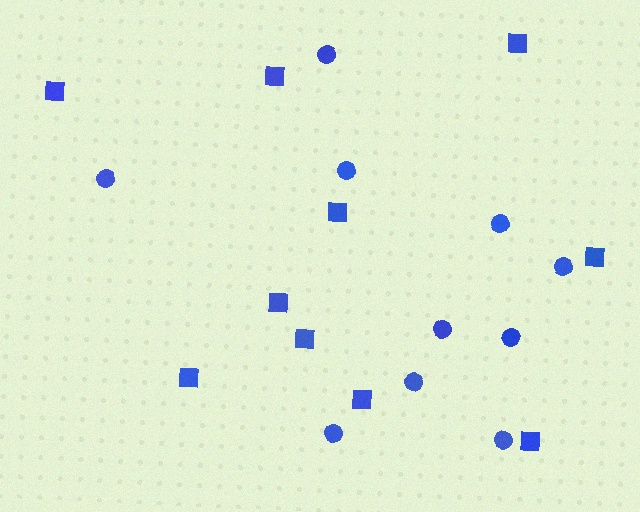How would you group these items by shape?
There are 2 groups: one group of squares (10) and one group of circles (10).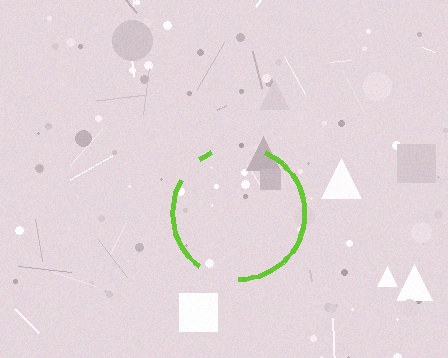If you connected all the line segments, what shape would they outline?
They would outline a circle.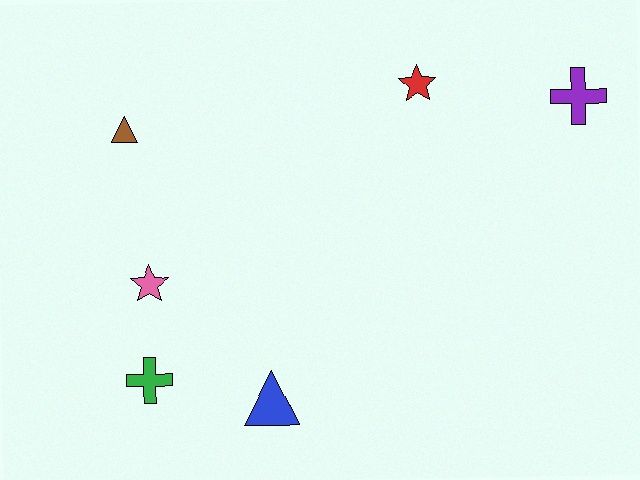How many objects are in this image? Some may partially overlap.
There are 6 objects.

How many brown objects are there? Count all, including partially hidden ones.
There is 1 brown object.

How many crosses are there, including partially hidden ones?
There are 2 crosses.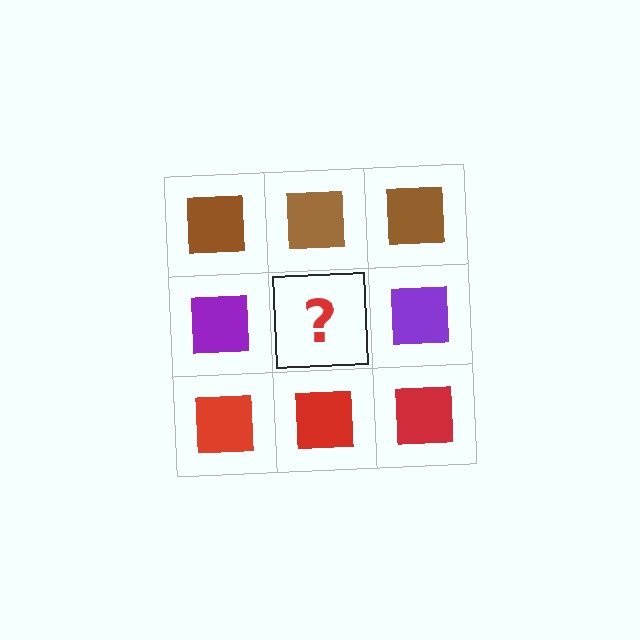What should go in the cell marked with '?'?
The missing cell should contain a purple square.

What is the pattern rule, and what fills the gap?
The rule is that each row has a consistent color. The gap should be filled with a purple square.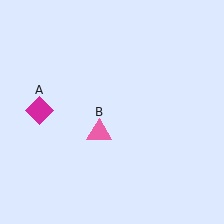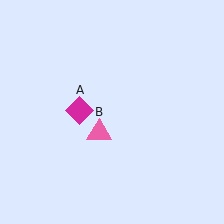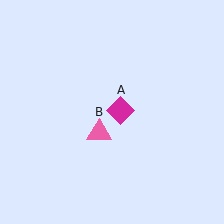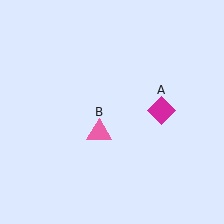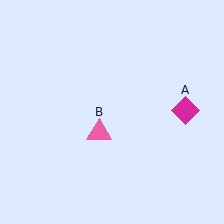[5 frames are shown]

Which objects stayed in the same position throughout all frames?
Pink triangle (object B) remained stationary.